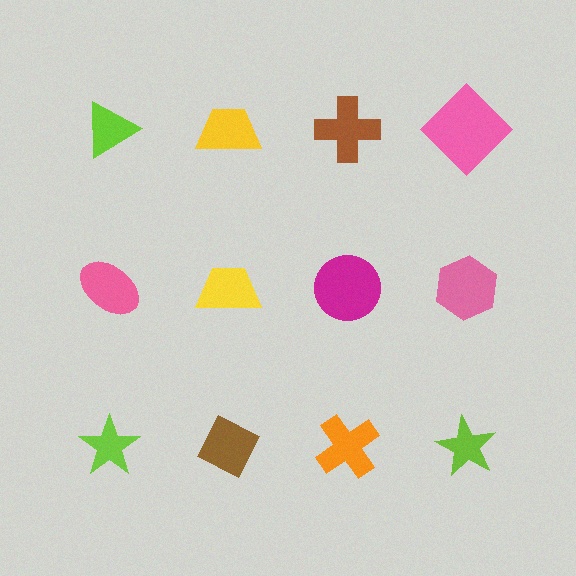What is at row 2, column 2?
A yellow trapezoid.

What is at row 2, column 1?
A pink ellipse.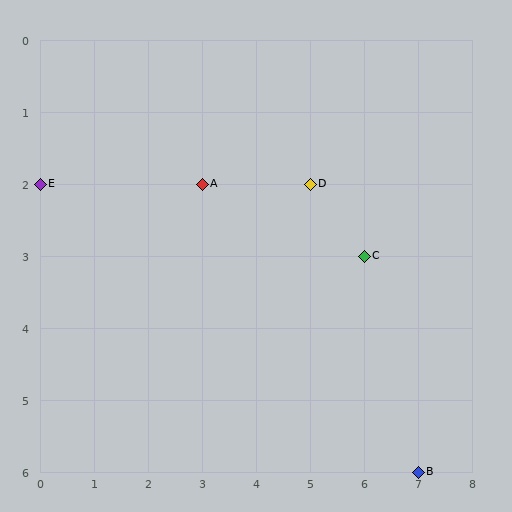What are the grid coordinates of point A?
Point A is at grid coordinates (3, 2).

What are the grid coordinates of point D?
Point D is at grid coordinates (5, 2).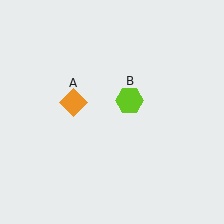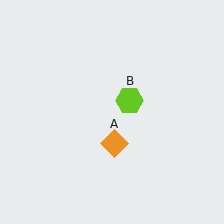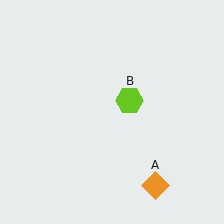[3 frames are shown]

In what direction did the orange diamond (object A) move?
The orange diamond (object A) moved down and to the right.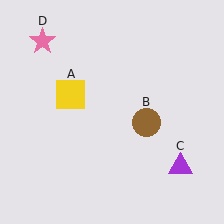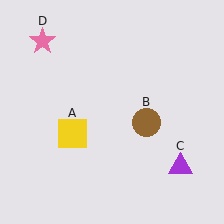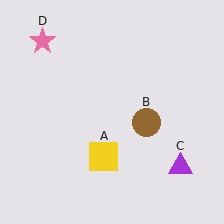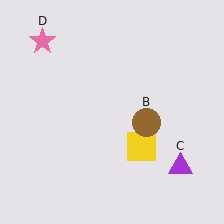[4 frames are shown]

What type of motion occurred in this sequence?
The yellow square (object A) rotated counterclockwise around the center of the scene.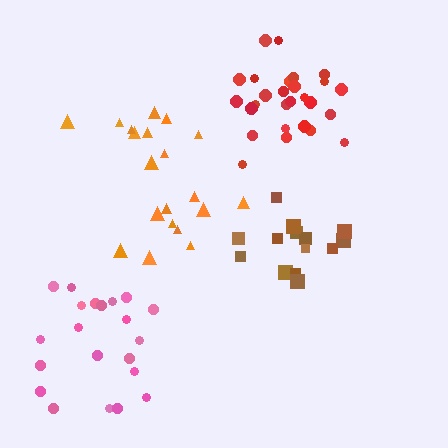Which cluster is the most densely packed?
Red.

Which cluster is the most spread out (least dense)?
Orange.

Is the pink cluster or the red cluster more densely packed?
Red.